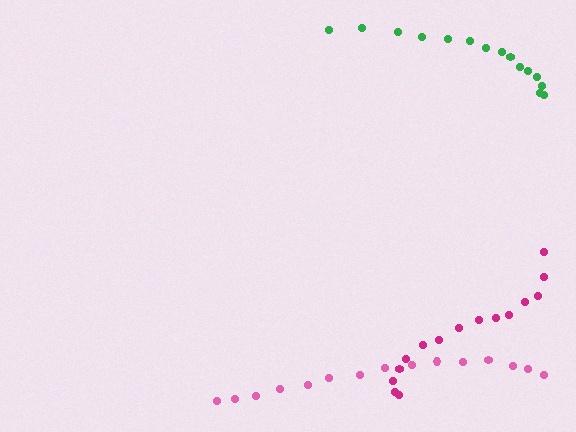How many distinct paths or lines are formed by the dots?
There are 3 distinct paths.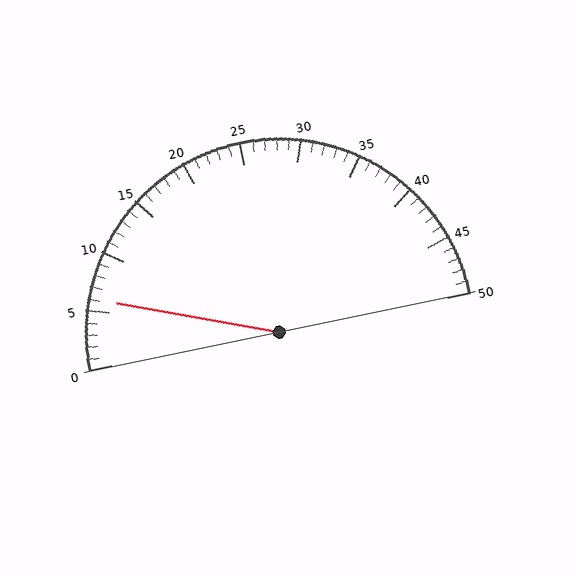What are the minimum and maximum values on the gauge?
The gauge ranges from 0 to 50.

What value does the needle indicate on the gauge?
The needle indicates approximately 6.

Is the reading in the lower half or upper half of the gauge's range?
The reading is in the lower half of the range (0 to 50).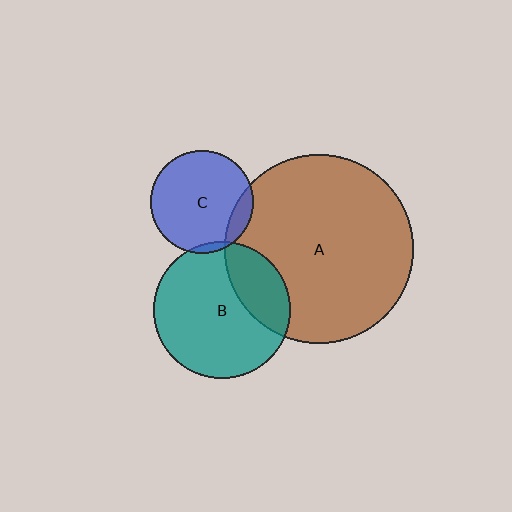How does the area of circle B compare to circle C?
Approximately 1.8 times.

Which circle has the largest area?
Circle A (brown).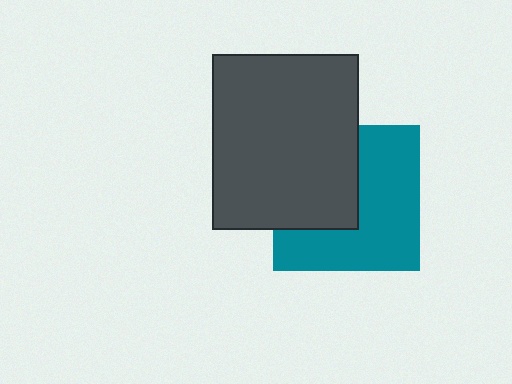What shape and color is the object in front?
The object in front is a dark gray rectangle.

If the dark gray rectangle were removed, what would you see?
You would see the complete teal square.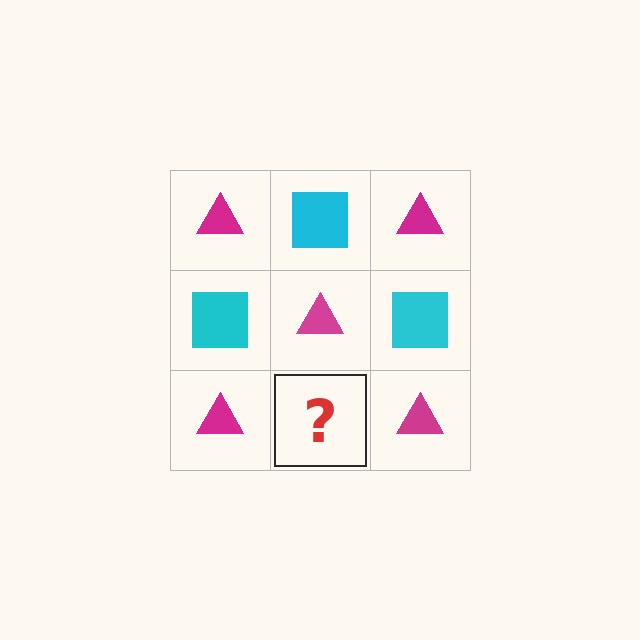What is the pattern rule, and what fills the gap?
The rule is that it alternates magenta triangle and cyan square in a checkerboard pattern. The gap should be filled with a cyan square.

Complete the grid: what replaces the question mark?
The question mark should be replaced with a cyan square.